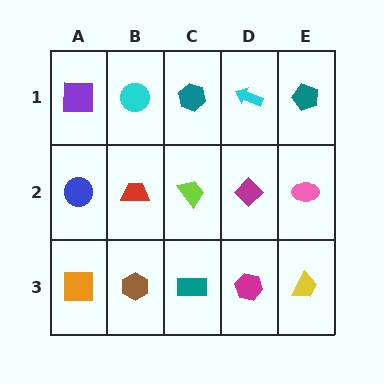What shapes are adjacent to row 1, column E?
A pink ellipse (row 2, column E), a cyan arrow (row 1, column D).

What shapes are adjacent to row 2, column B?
A cyan circle (row 1, column B), a brown hexagon (row 3, column B), a blue circle (row 2, column A), a lime trapezoid (row 2, column C).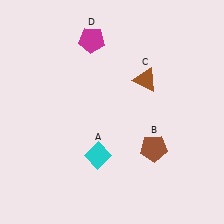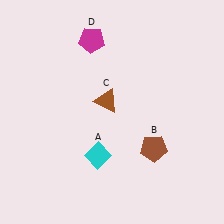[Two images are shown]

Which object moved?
The brown triangle (C) moved left.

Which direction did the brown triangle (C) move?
The brown triangle (C) moved left.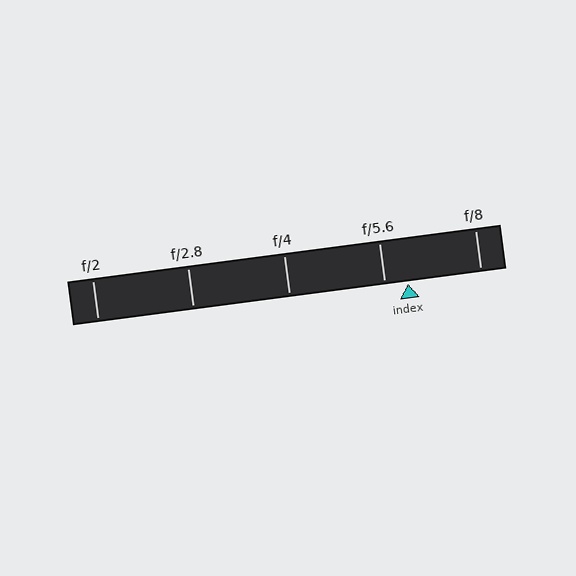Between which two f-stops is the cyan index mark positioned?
The index mark is between f/5.6 and f/8.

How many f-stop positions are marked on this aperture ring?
There are 5 f-stop positions marked.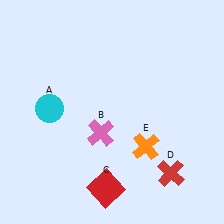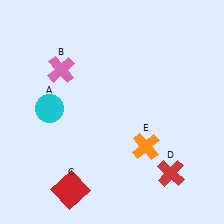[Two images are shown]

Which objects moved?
The objects that moved are: the pink cross (B), the red square (C).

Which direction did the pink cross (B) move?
The pink cross (B) moved up.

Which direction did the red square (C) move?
The red square (C) moved left.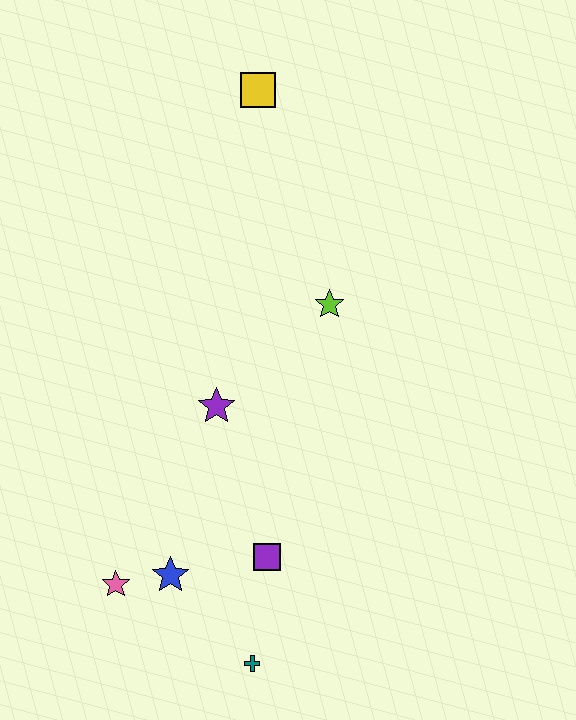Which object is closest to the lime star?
The purple star is closest to the lime star.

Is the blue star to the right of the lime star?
No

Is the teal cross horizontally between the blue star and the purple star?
No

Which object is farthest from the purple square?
The yellow square is farthest from the purple square.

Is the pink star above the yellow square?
No